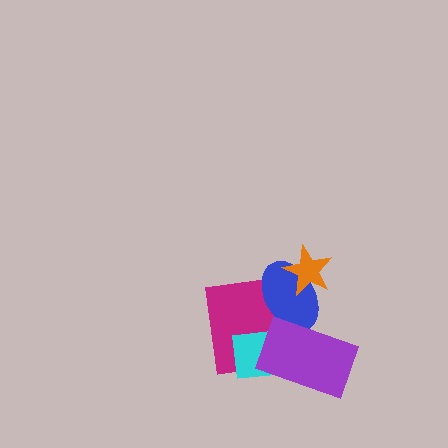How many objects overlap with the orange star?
1 object overlaps with the orange star.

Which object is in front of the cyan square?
The purple rectangle is in front of the cyan square.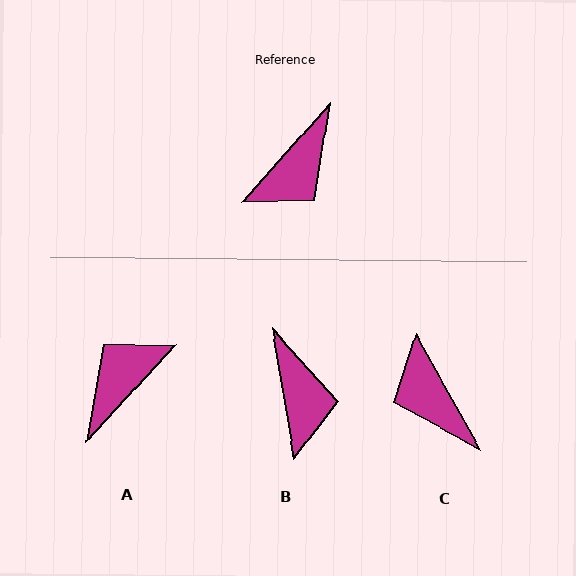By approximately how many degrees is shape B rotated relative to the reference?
Approximately 51 degrees counter-clockwise.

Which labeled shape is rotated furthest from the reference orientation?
A, about 179 degrees away.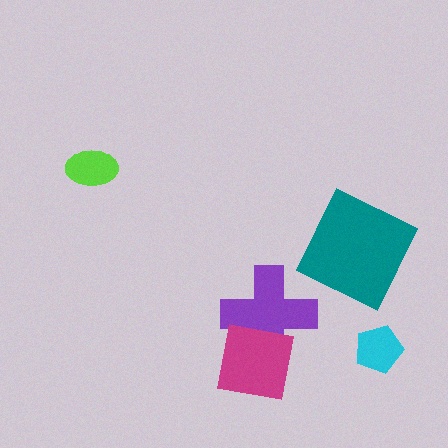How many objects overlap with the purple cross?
1 object overlaps with the purple cross.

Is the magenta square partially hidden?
No, no other shape covers it.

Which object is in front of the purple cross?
The magenta square is in front of the purple cross.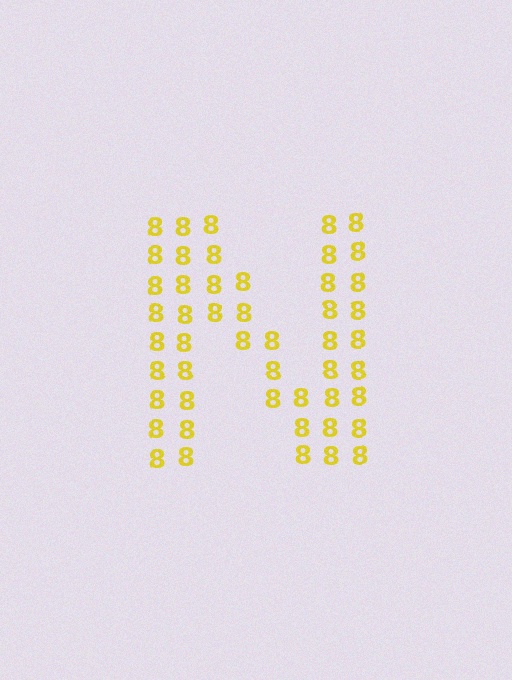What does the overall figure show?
The overall figure shows the letter N.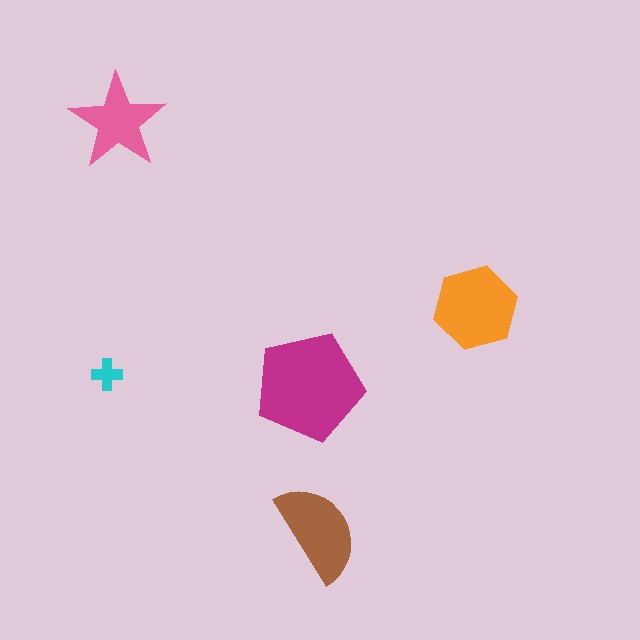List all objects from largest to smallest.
The magenta pentagon, the orange hexagon, the brown semicircle, the pink star, the cyan cross.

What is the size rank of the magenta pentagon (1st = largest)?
1st.